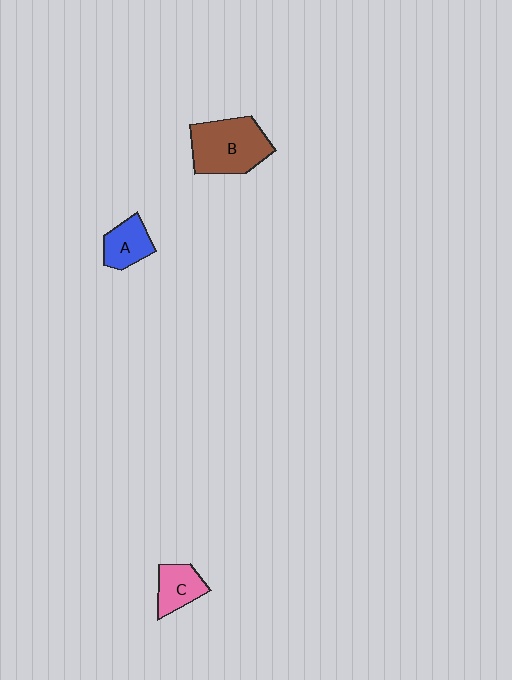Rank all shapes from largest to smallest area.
From largest to smallest: B (brown), A (blue), C (pink).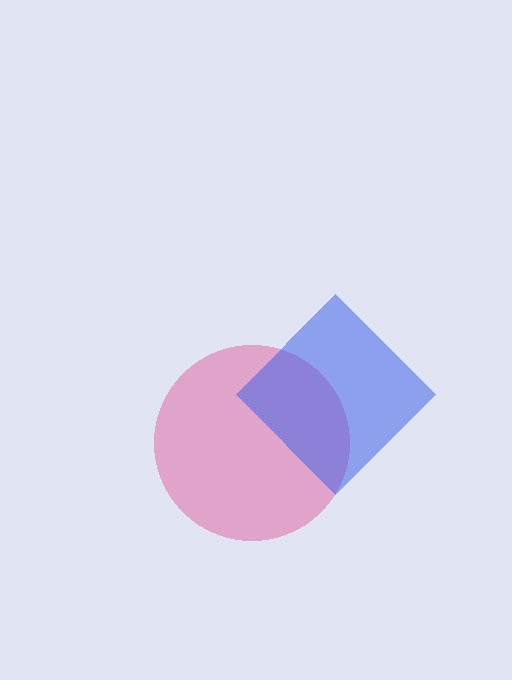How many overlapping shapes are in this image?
There are 2 overlapping shapes in the image.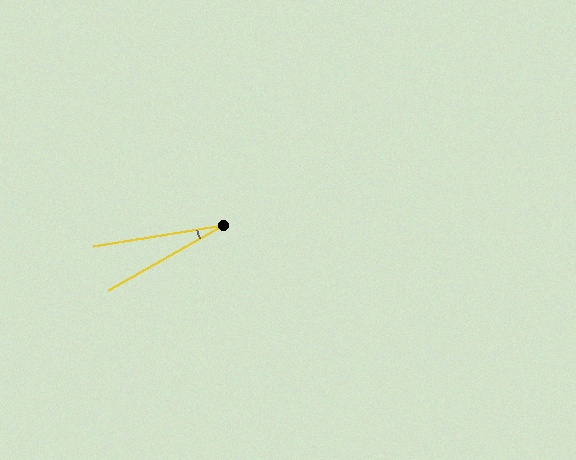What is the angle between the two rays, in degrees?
Approximately 20 degrees.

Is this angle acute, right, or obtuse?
It is acute.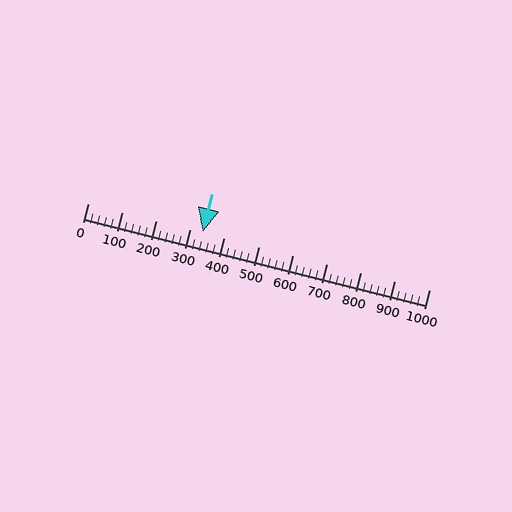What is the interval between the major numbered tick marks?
The major tick marks are spaced 100 units apart.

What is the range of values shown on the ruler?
The ruler shows values from 0 to 1000.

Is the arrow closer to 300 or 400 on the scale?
The arrow is closer to 300.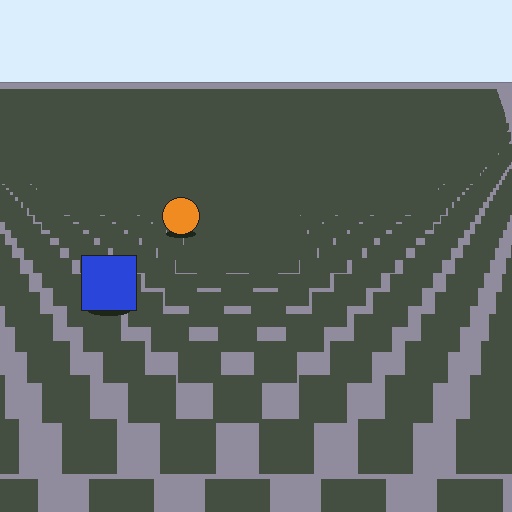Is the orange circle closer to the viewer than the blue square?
No. The blue square is closer — you can tell from the texture gradient: the ground texture is coarser near it.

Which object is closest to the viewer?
The blue square is closest. The texture marks near it are larger and more spread out.